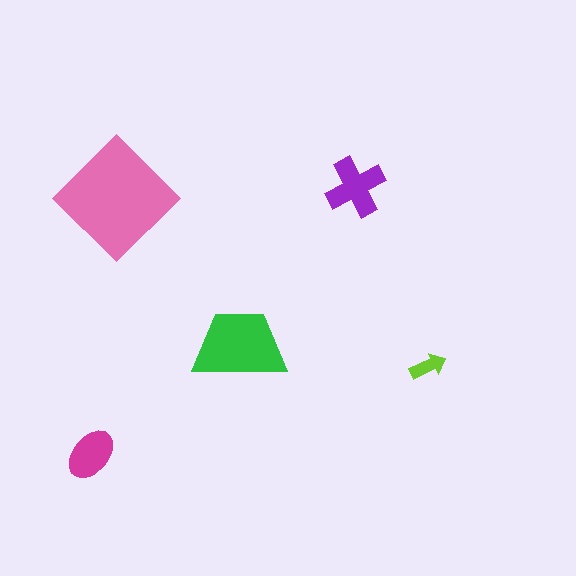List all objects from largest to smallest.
The pink diamond, the green trapezoid, the purple cross, the magenta ellipse, the lime arrow.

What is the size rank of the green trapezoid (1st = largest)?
2nd.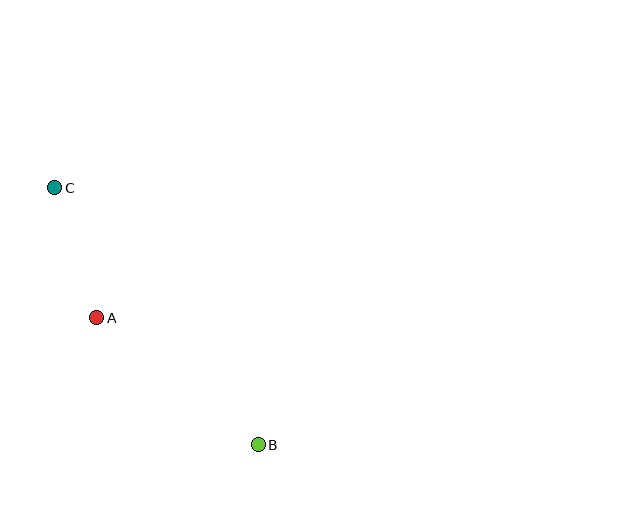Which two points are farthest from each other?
Points B and C are farthest from each other.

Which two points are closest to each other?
Points A and C are closest to each other.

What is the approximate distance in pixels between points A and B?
The distance between A and B is approximately 205 pixels.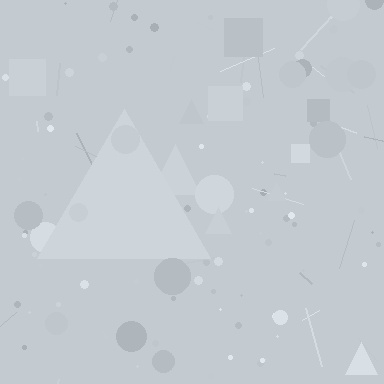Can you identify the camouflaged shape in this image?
The camouflaged shape is a triangle.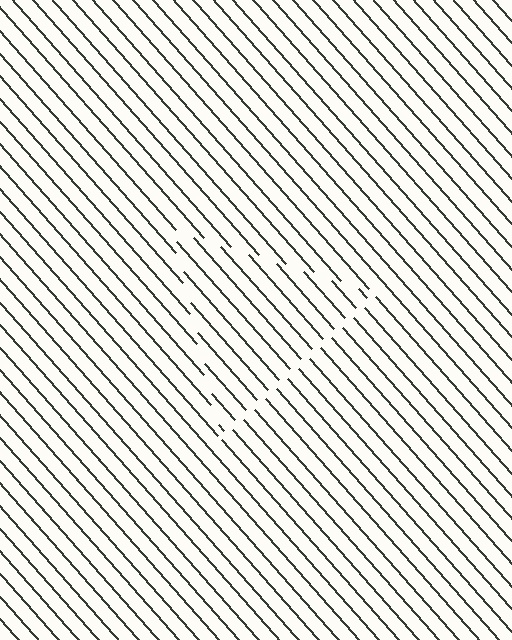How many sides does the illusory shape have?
3 sides — the line-ends trace a triangle.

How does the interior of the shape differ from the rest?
The interior of the shape contains the same grating, shifted by half a period — the contour is defined by the phase discontinuity where line-ends from the inner and outer gratings abut.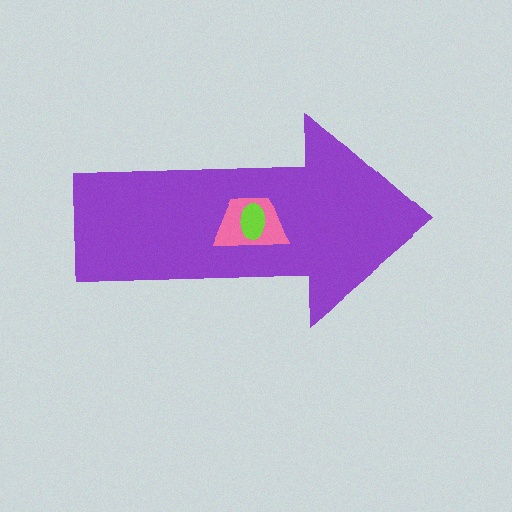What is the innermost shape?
The lime ellipse.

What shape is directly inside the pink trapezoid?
The lime ellipse.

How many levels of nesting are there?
3.